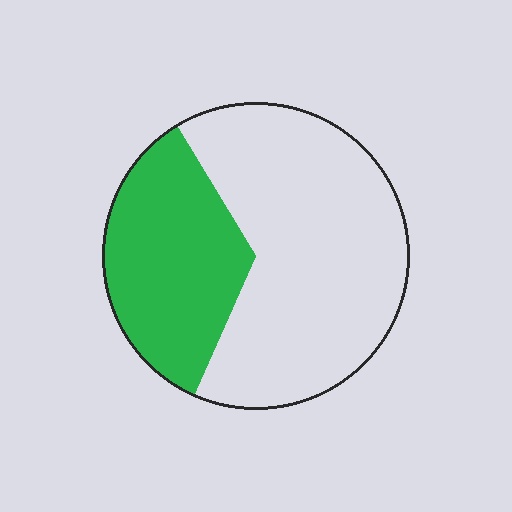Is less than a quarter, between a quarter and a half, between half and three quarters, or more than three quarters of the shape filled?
Between a quarter and a half.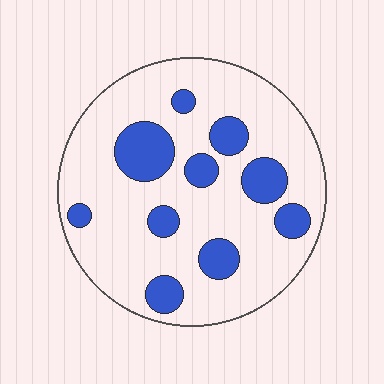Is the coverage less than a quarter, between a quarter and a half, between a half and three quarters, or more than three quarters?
Less than a quarter.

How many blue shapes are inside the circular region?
10.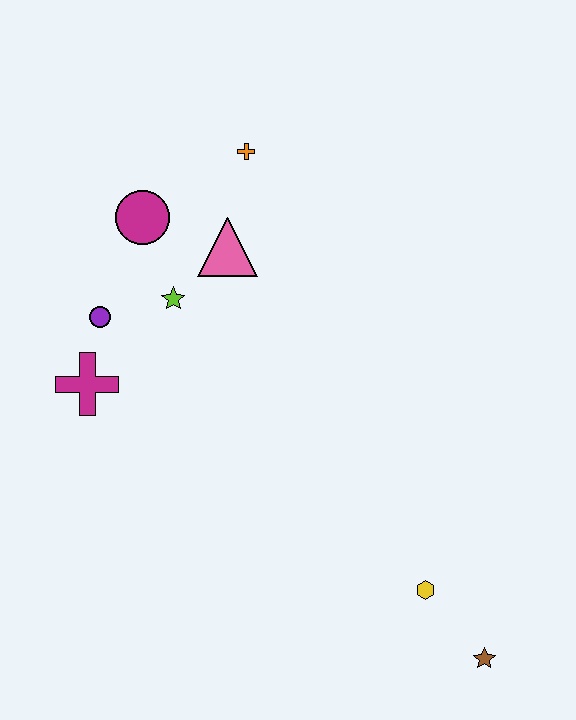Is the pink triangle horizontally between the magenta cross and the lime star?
No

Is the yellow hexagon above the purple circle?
No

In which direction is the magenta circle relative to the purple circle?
The magenta circle is above the purple circle.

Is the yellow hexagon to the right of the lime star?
Yes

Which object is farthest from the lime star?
The brown star is farthest from the lime star.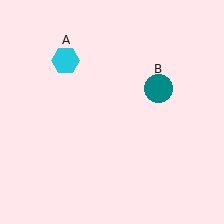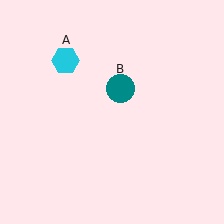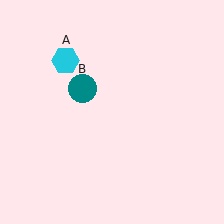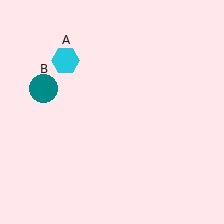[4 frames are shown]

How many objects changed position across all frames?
1 object changed position: teal circle (object B).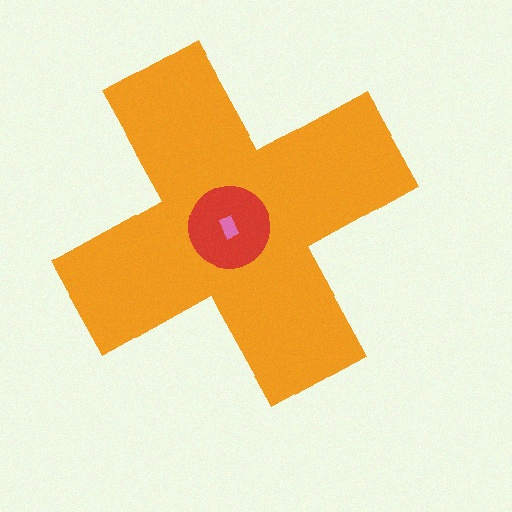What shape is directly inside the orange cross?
The red circle.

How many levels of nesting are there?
3.